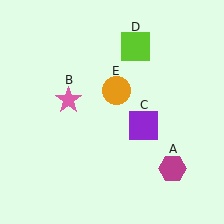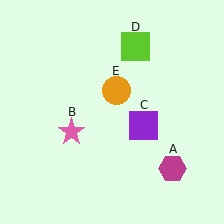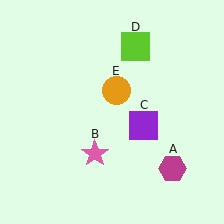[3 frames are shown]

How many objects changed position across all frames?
1 object changed position: pink star (object B).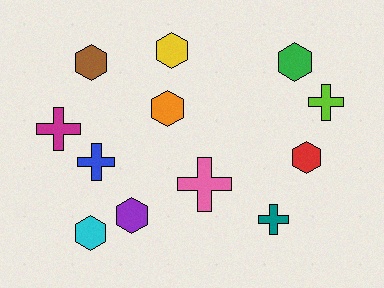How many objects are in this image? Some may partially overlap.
There are 12 objects.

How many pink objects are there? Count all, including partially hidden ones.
There is 1 pink object.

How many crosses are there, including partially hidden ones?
There are 5 crosses.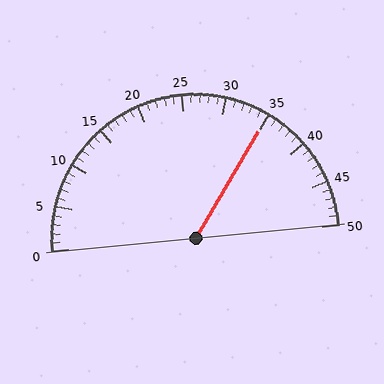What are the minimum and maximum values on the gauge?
The gauge ranges from 0 to 50.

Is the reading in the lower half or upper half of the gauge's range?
The reading is in the upper half of the range (0 to 50).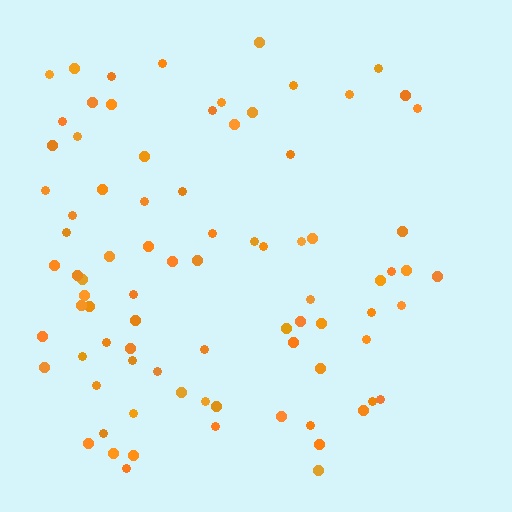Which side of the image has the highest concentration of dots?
The left.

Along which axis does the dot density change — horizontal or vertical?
Horizontal.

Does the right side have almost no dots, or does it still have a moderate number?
Still a moderate number, just noticeably fewer than the left.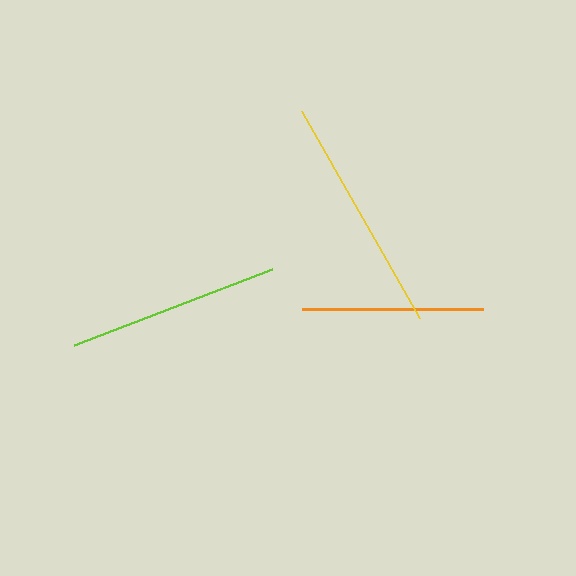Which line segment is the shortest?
The orange line is the shortest at approximately 181 pixels.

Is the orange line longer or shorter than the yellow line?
The yellow line is longer than the orange line.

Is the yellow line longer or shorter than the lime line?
The yellow line is longer than the lime line.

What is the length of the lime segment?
The lime segment is approximately 212 pixels long.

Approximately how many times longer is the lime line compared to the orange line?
The lime line is approximately 1.2 times the length of the orange line.